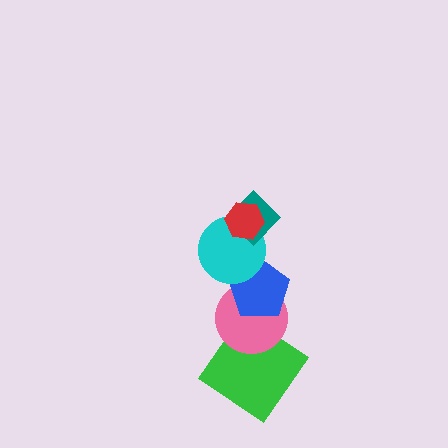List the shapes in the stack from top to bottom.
From top to bottom: the red hexagon, the teal diamond, the cyan circle, the blue pentagon, the pink circle, the green diamond.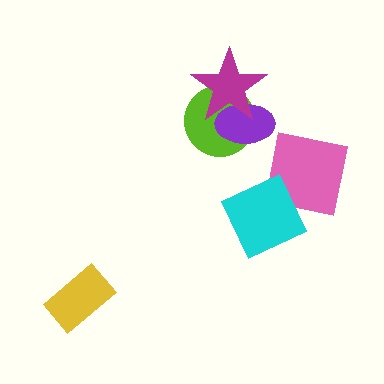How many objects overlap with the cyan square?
1 object overlaps with the cyan square.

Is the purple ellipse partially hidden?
Yes, it is partially covered by another shape.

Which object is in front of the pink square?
The cyan square is in front of the pink square.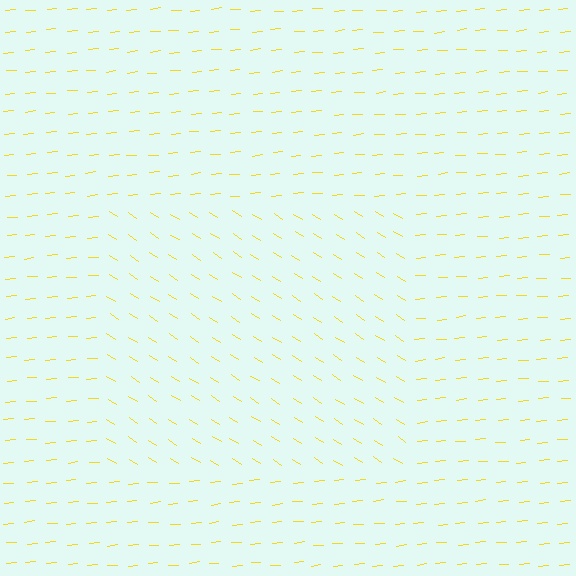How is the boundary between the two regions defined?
The boundary is defined purely by a change in line orientation (approximately 38 degrees difference). All lines are the same color and thickness.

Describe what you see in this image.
The image is filled with small yellow line segments. A rectangle region in the image has lines oriented differently from the surrounding lines, creating a visible texture boundary.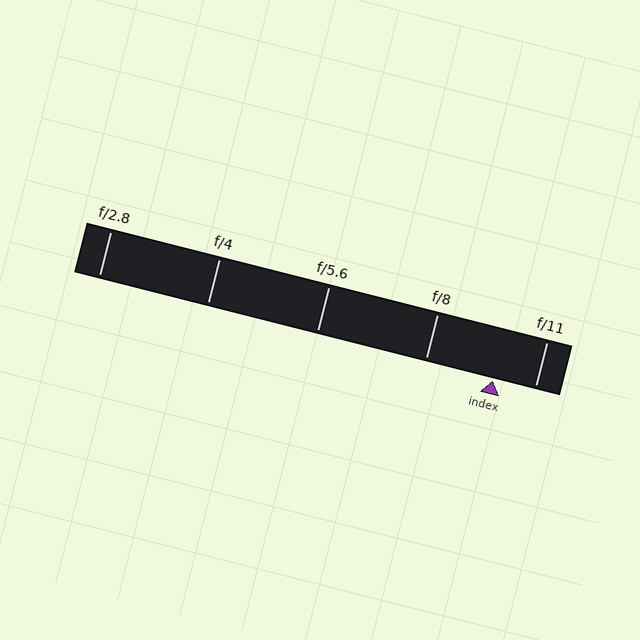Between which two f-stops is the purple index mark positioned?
The index mark is between f/8 and f/11.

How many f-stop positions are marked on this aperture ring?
There are 5 f-stop positions marked.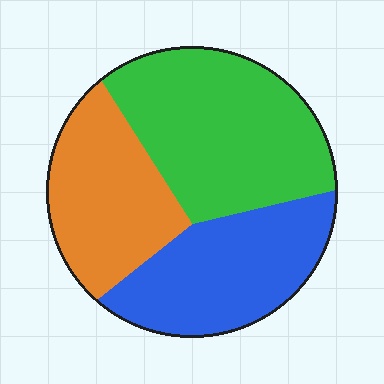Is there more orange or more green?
Green.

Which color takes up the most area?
Green, at roughly 40%.